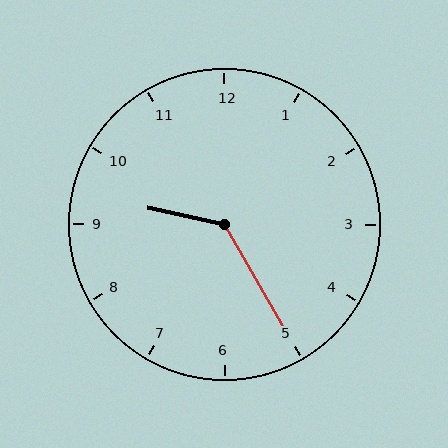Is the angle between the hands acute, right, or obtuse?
It is obtuse.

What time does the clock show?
9:25.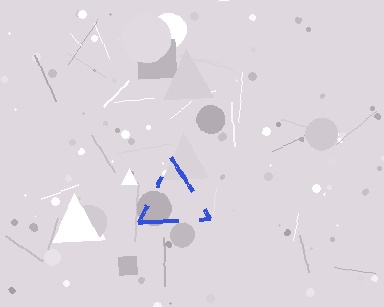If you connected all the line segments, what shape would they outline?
They would outline a triangle.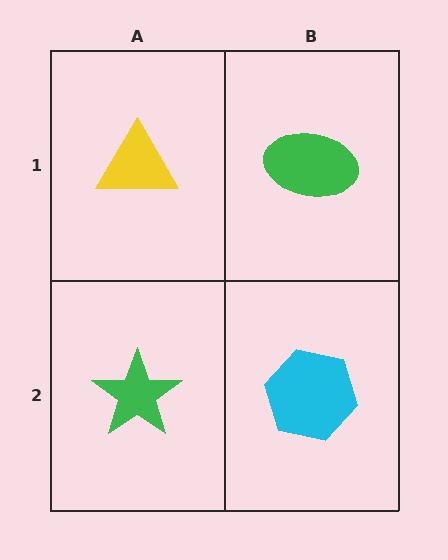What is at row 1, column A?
A yellow triangle.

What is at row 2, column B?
A cyan hexagon.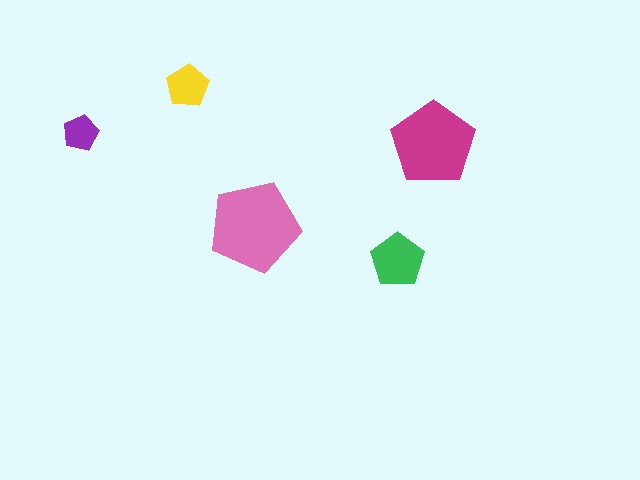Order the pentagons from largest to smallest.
the pink one, the magenta one, the green one, the yellow one, the purple one.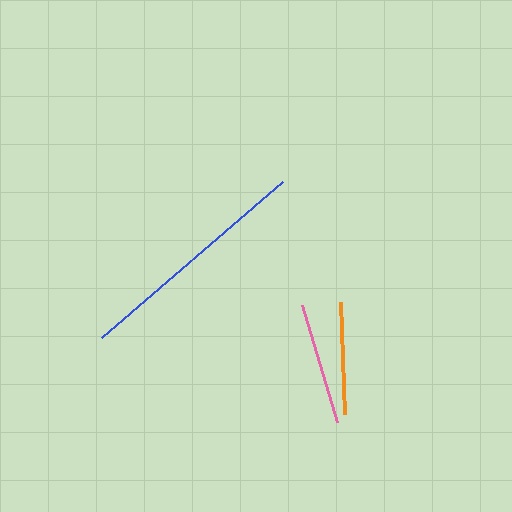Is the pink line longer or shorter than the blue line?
The blue line is longer than the pink line.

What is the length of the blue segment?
The blue segment is approximately 238 pixels long.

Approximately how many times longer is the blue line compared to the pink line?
The blue line is approximately 1.9 times the length of the pink line.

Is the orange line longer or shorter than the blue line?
The blue line is longer than the orange line.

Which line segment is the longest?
The blue line is the longest at approximately 238 pixels.